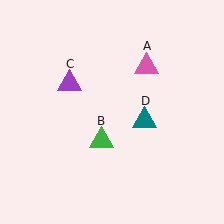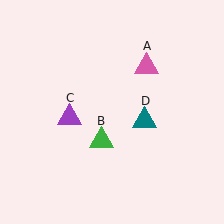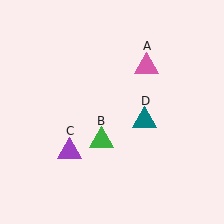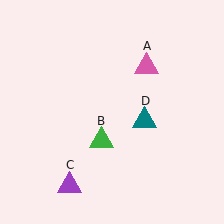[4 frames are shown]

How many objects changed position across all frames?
1 object changed position: purple triangle (object C).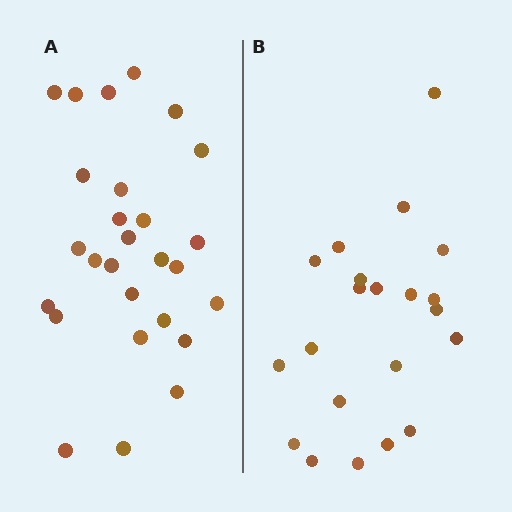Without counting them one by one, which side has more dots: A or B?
Region A (the left region) has more dots.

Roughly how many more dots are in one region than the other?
Region A has about 6 more dots than region B.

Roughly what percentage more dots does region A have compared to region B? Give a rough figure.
About 30% more.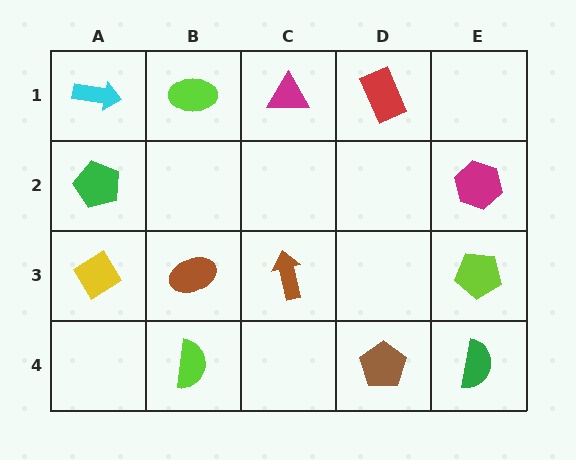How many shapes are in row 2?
2 shapes.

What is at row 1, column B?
A lime ellipse.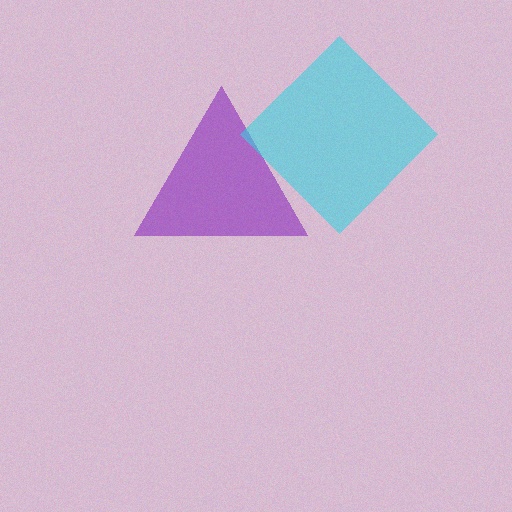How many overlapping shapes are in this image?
There are 2 overlapping shapes in the image.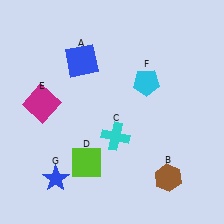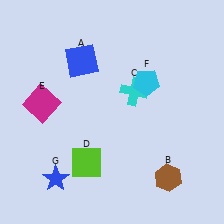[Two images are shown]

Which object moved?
The cyan cross (C) moved up.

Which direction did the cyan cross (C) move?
The cyan cross (C) moved up.